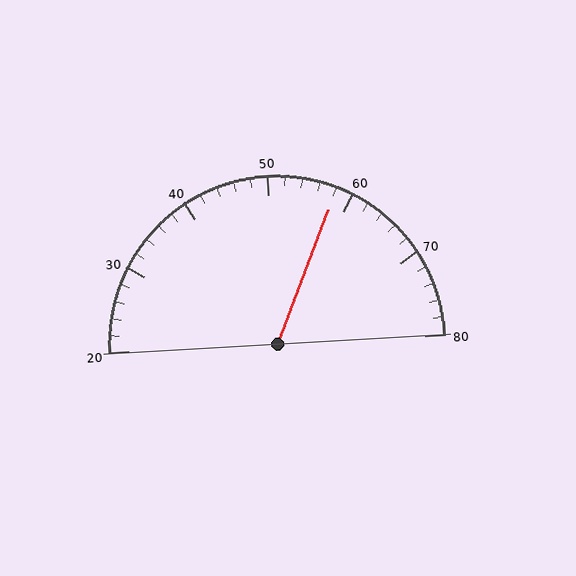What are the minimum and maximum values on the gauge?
The gauge ranges from 20 to 80.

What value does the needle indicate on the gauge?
The needle indicates approximately 58.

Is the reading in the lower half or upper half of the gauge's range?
The reading is in the upper half of the range (20 to 80).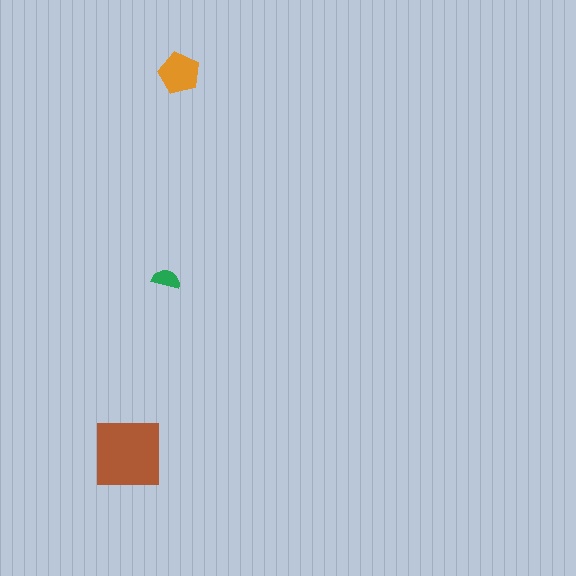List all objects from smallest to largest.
The green semicircle, the orange pentagon, the brown square.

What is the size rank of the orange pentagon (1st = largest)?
2nd.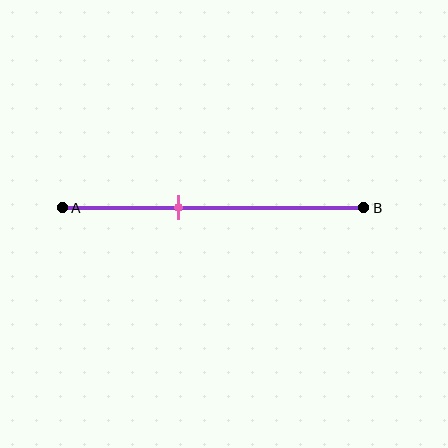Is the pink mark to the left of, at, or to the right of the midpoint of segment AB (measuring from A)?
The pink mark is to the left of the midpoint of segment AB.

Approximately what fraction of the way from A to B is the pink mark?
The pink mark is approximately 40% of the way from A to B.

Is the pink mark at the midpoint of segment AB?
No, the mark is at about 40% from A, not at the 50% midpoint.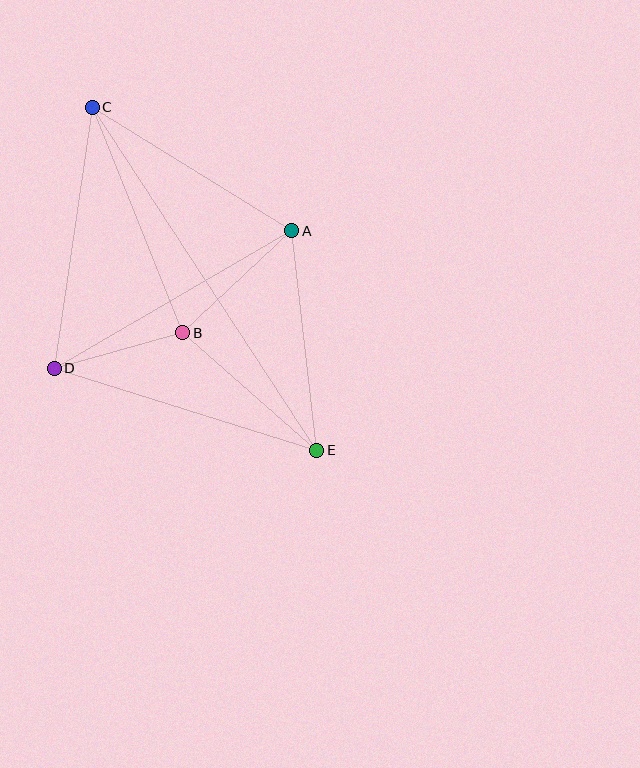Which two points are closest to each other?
Points B and D are closest to each other.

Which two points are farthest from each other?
Points C and E are farthest from each other.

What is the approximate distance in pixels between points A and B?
The distance between A and B is approximately 149 pixels.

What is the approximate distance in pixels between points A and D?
The distance between A and D is approximately 274 pixels.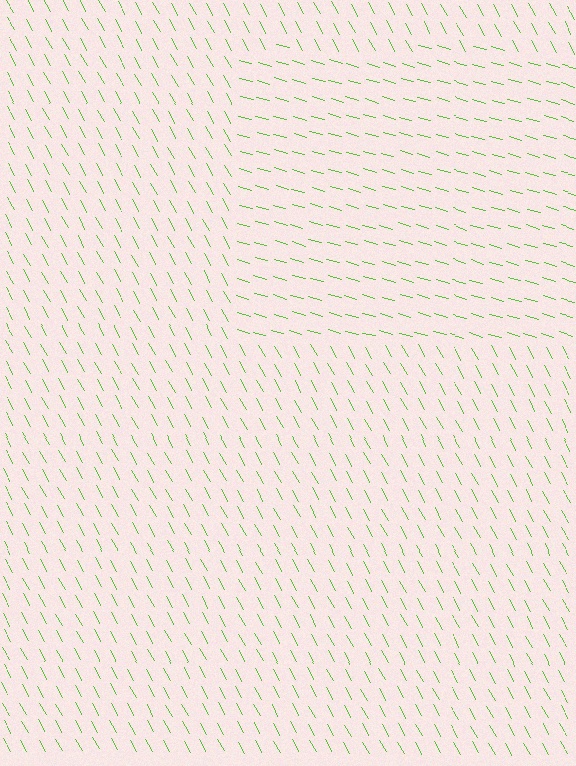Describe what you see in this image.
The image is filled with small lime line segments. A rectangle region in the image has lines oriented differently from the surrounding lines, creating a visible texture boundary.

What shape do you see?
I see a rectangle.